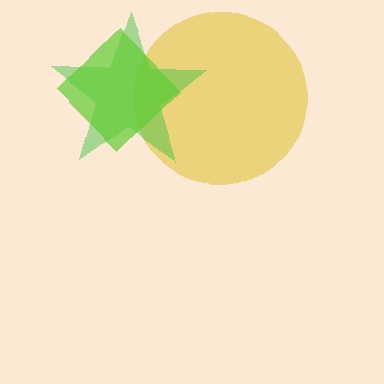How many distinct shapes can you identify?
There are 3 distinct shapes: a yellow circle, a green star, a lime diamond.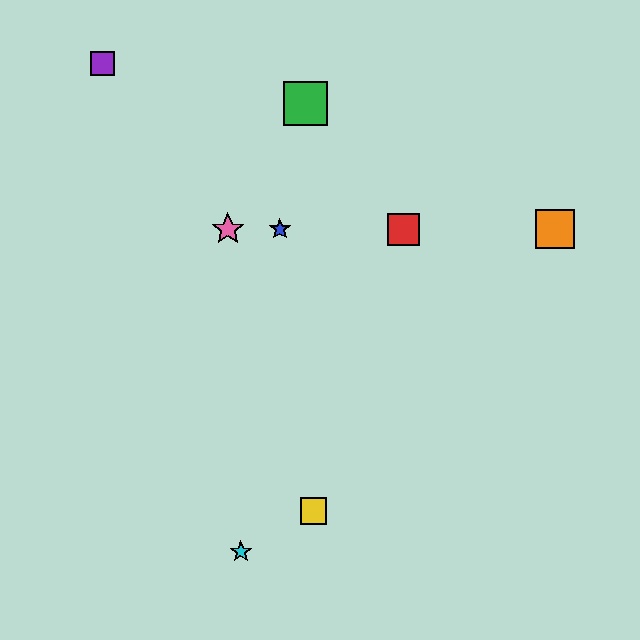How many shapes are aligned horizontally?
4 shapes (the red square, the blue star, the orange square, the pink star) are aligned horizontally.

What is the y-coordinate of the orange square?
The orange square is at y≈229.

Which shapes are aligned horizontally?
The red square, the blue star, the orange square, the pink star are aligned horizontally.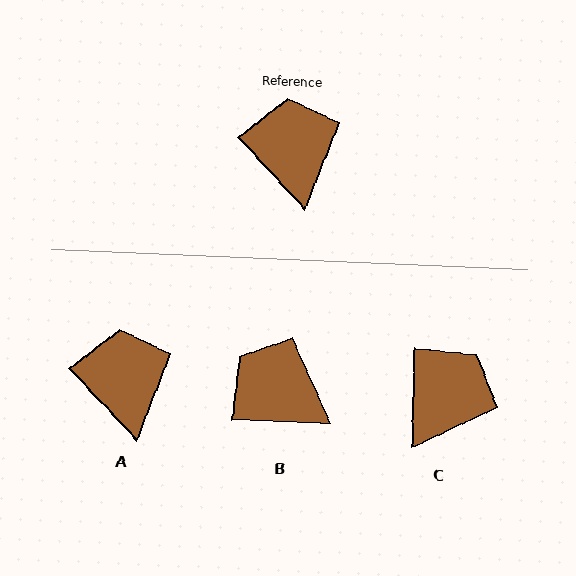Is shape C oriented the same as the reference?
No, it is off by about 44 degrees.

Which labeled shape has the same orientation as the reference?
A.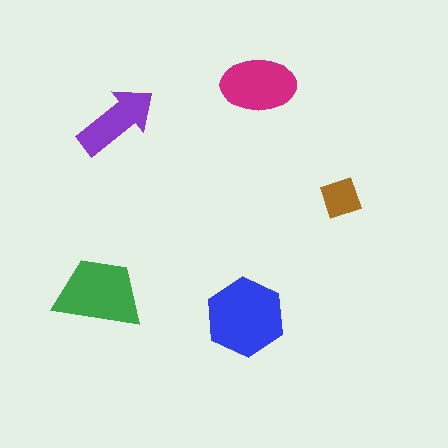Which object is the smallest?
The brown square.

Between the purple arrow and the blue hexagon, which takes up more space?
The blue hexagon.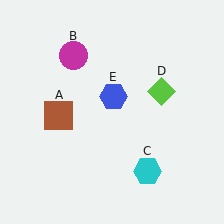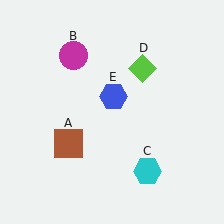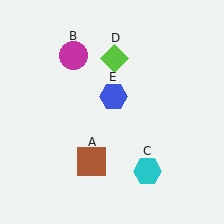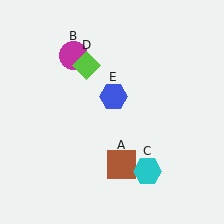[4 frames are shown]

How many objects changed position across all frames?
2 objects changed position: brown square (object A), lime diamond (object D).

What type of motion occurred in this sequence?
The brown square (object A), lime diamond (object D) rotated counterclockwise around the center of the scene.